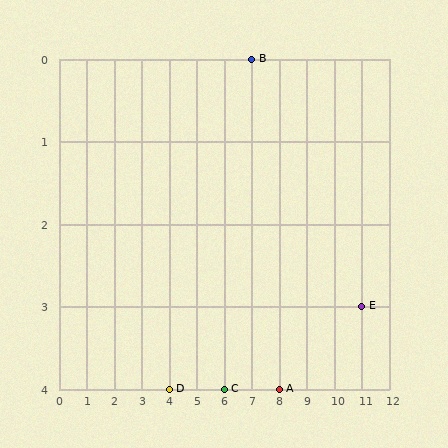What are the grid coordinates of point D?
Point D is at grid coordinates (4, 4).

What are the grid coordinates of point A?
Point A is at grid coordinates (8, 4).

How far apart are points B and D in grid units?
Points B and D are 3 columns and 4 rows apart (about 5.0 grid units diagonally).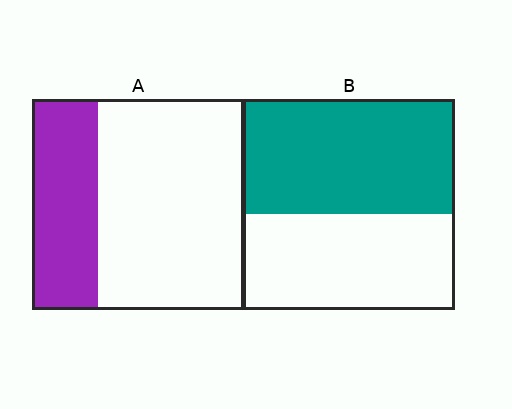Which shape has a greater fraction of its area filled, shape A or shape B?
Shape B.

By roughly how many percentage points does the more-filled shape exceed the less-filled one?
By roughly 25 percentage points (B over A).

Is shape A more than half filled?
No.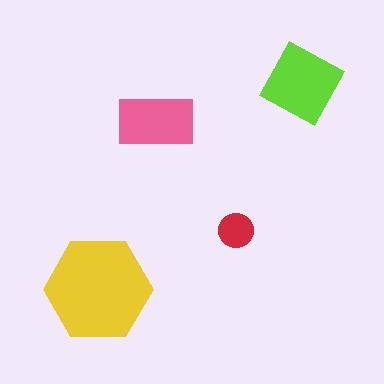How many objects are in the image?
There are 4 objects in the image.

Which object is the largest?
The yellow hexagon.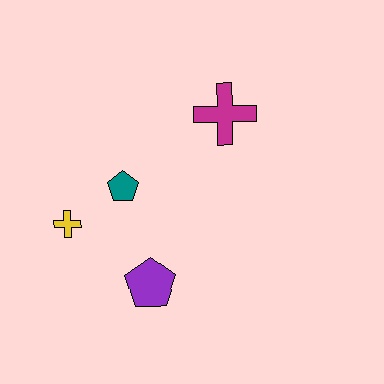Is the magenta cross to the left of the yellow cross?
No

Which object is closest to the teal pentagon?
The yellow cross is closest to the teal pentagon.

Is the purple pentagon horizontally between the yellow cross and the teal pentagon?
No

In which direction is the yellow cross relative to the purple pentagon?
The yellow cross is to the left of the purple pentagon.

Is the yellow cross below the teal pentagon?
Yes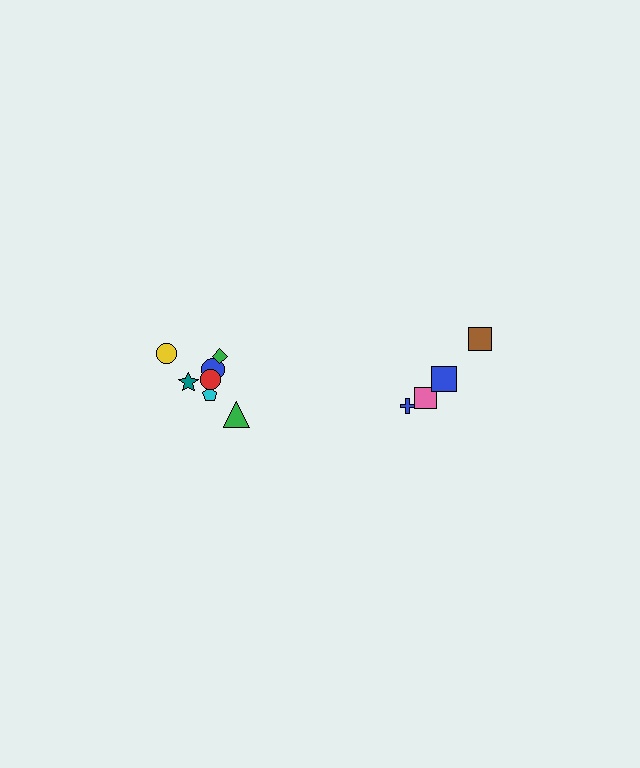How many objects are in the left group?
There are 7 objects.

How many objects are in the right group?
There are 4 objects.